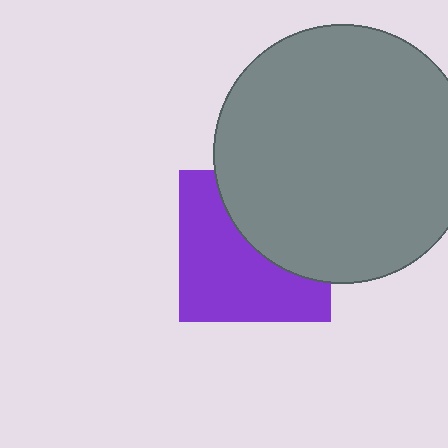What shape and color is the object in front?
The object in front is a gray circle.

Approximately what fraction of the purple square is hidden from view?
Roughly 43% of the purple square is hidden behind the gray circle.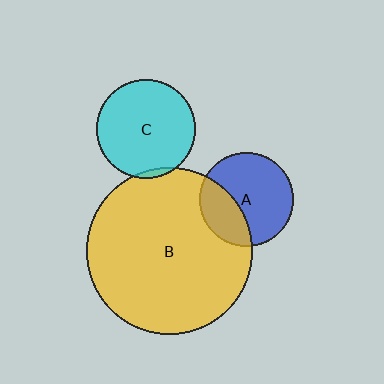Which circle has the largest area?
Circle B (yellow).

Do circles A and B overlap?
Yes.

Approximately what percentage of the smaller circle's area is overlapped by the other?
Approximately 30%.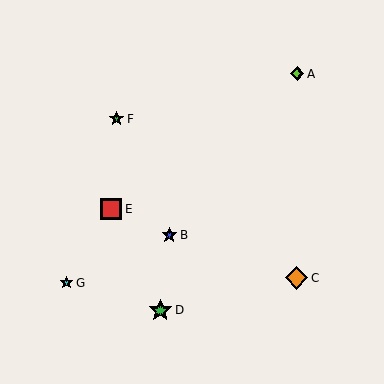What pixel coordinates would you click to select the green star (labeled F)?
Click at (117, 119) to select the green star F.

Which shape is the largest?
The orange diamond (labeled C) is the largest.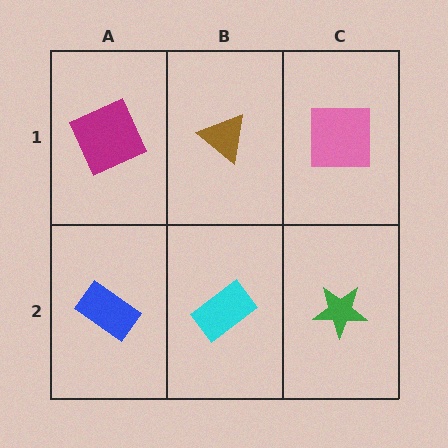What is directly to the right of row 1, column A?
A brown triangle.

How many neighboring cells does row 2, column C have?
2.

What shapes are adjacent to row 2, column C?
A pink square (row 1, column C), a cyan rectangle (row 2, column B).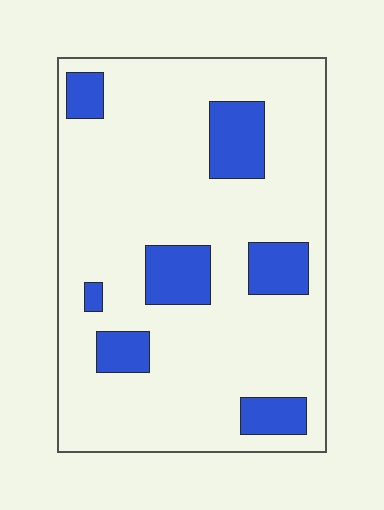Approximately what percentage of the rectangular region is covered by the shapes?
Approximately 20%.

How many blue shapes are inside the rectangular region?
7.